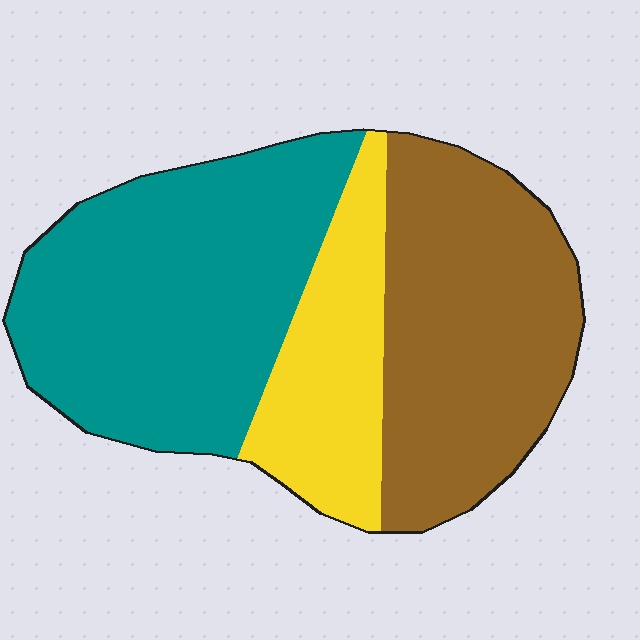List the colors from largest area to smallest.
From largest to smallest: teal, brown, yellow.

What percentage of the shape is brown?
Brown covers about 35% of the shape.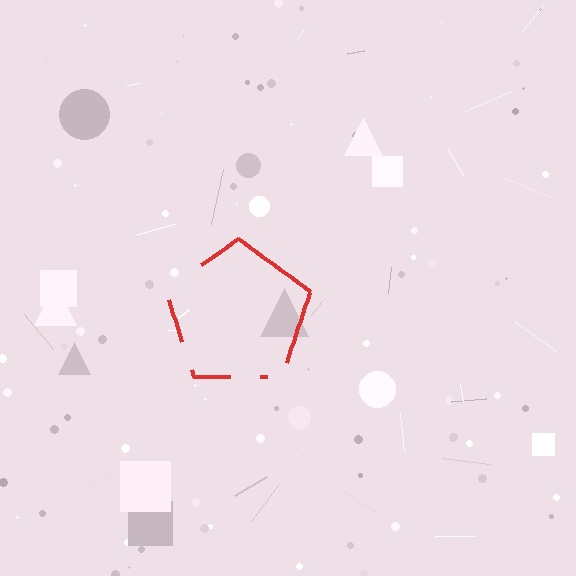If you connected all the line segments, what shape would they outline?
They would outline a pentagon.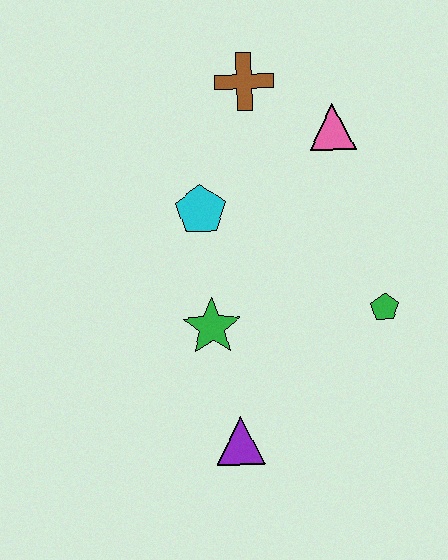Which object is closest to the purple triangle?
The green star is closest to the purple triangle.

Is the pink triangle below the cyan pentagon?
No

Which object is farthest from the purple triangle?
The brown cross is farthest from the purple triangle.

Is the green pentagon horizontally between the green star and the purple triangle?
No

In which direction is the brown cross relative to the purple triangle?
The brown cross is above the purple triangle.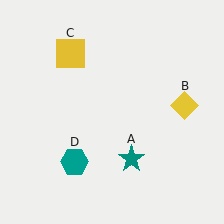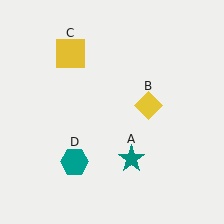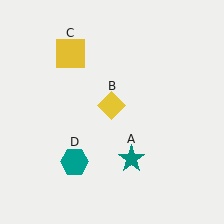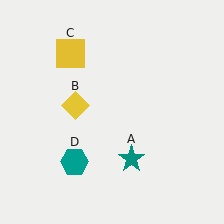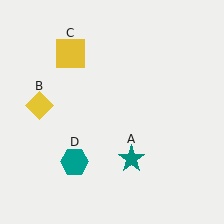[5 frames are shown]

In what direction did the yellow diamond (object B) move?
The yellow diamond (object B) moved left.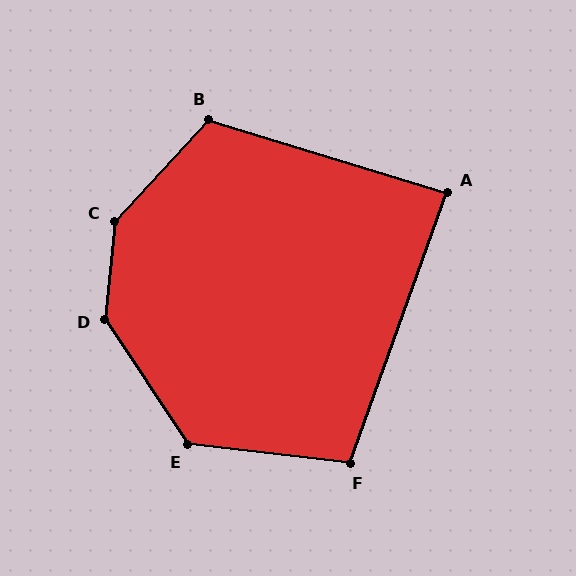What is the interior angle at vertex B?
Approximately 116 degrees (obtuse).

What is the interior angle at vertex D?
Approximately 141 degrees (obtuse).